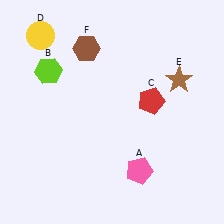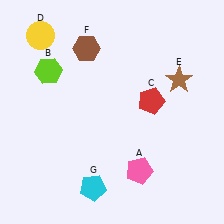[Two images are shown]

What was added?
A cyan pentagon (G) was added in Image 2.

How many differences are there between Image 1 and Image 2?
There is 1 difference between the two images.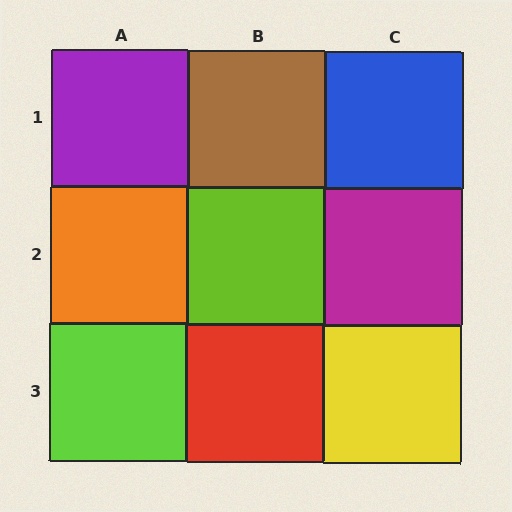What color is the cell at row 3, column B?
Red.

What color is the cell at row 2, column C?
Magenta.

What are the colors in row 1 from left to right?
Purple, brown, blue.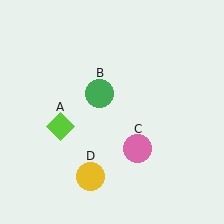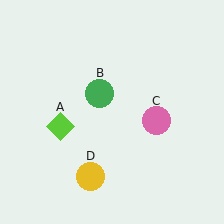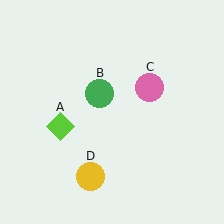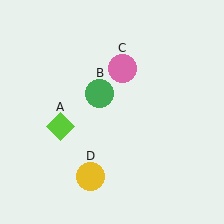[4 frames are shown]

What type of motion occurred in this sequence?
The pink circle (object C) rotated counterclockwise around the center of the scene.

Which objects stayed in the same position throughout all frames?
Lime diamond (object A) and green circle (object B) and yellow circle (object D) remained stationary.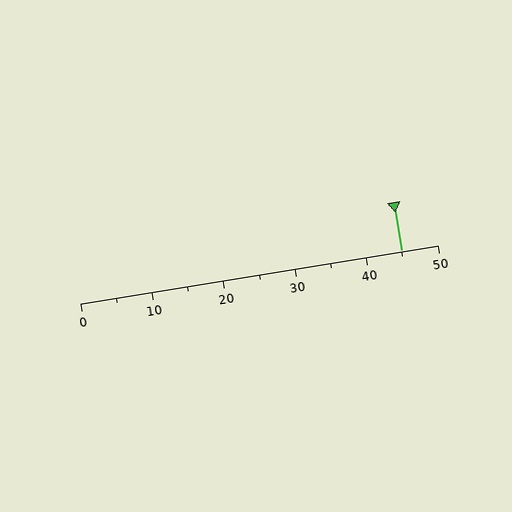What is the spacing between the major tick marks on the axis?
The major ticks are spaced 10 apart.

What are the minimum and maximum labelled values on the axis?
The axis runs from 0 to 50.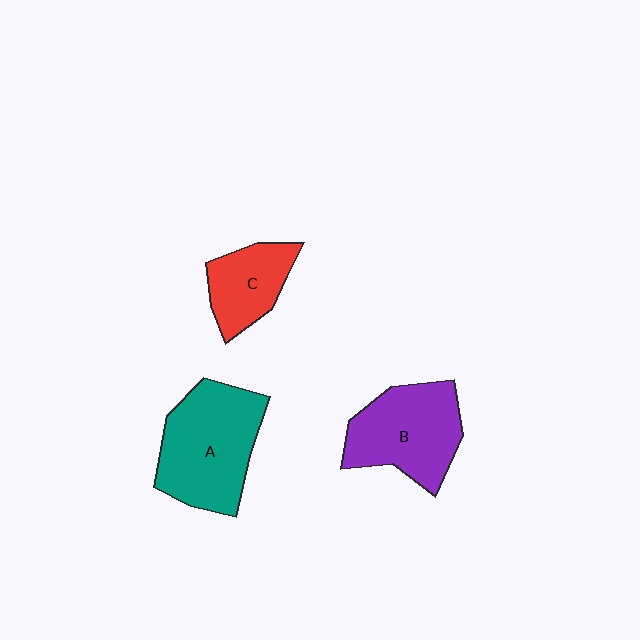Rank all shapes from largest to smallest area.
From largest to smallest: A (teal), B (purple), C (red).